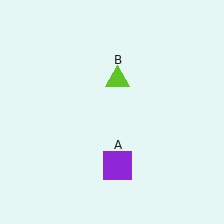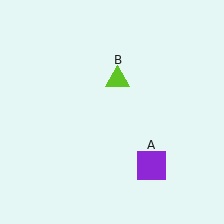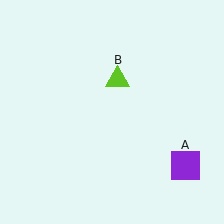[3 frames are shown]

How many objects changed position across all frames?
1 object changed position: purple square (object A).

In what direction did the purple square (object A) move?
The purple square (object A) moved right.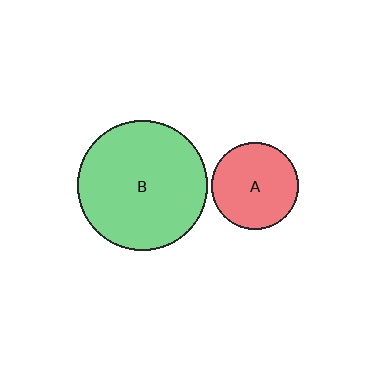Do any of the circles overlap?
No, none of the circles overlap.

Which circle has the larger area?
Circle B (green).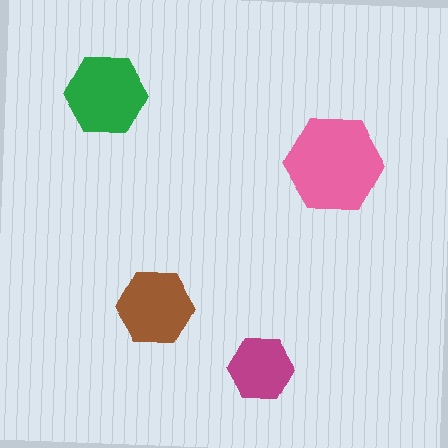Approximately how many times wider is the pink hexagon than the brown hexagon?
About 1.5 times wider.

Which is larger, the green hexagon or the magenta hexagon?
The green one.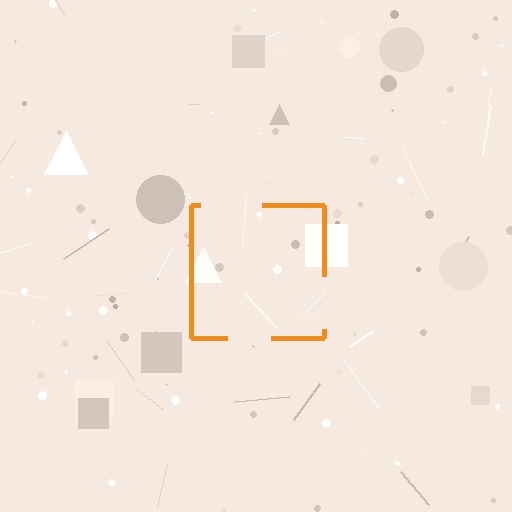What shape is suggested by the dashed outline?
The dashed outline suggests a square.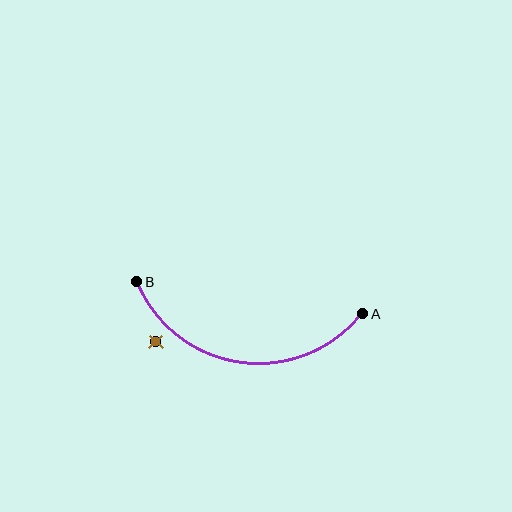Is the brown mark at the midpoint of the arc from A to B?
No — the brown mark does not lie on the arc at all. It sits slightly outside the curve.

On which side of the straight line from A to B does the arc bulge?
The arc bulges below the straight line connecting A and B.